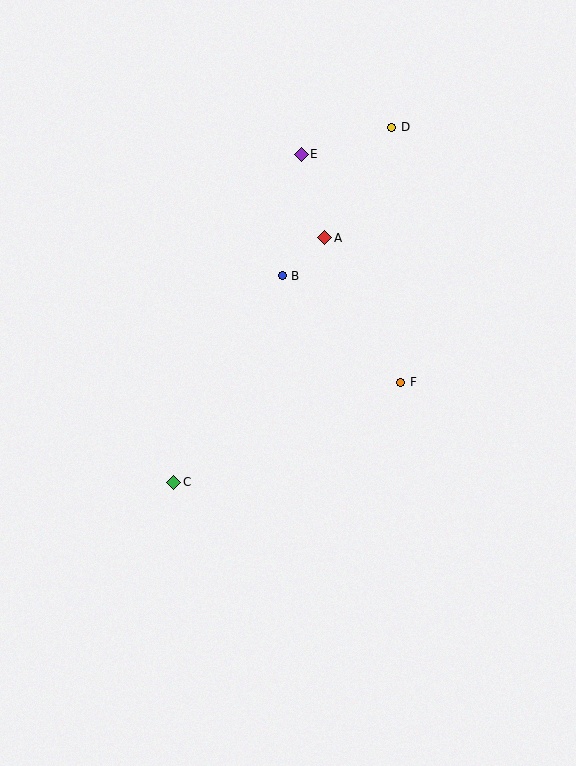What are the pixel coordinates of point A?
Point A is at (325, 238).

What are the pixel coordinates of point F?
Point F is at (401, 382).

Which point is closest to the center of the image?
Point B at (282, 276) is closest to the center.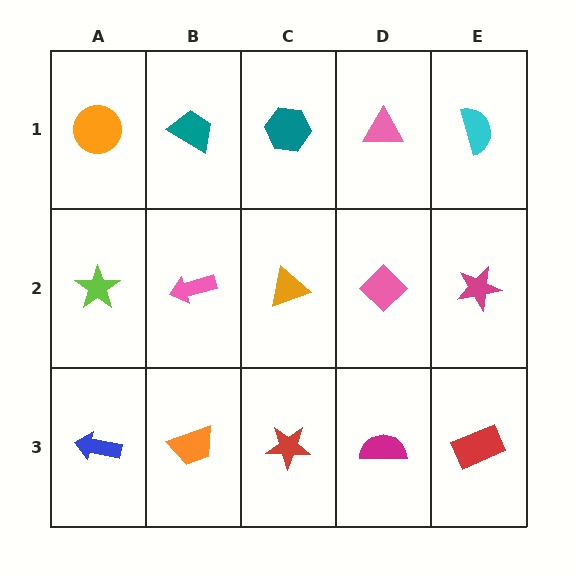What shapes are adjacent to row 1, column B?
A pink arrow (row 2, column B), an orange circle (row 1, column A), a teal hexagon (row 1, column C).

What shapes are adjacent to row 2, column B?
A teal trapezoid (row 1, column B), an orange trapezoid (row 3, column B), a lime star (row 2, column A), an orange triangle (row 2, column C).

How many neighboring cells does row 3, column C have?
3.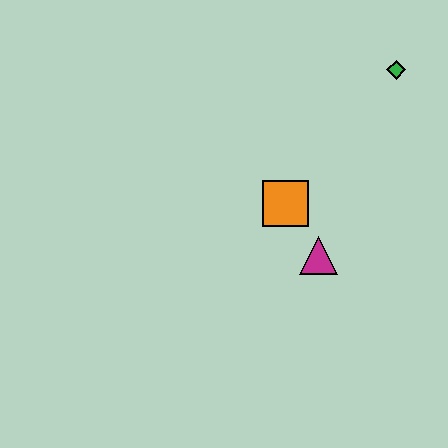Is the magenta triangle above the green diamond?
No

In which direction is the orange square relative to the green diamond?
The orange square is below the green diamond.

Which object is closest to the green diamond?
The orange square is closest to the green diamond.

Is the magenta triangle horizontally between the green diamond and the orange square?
Yes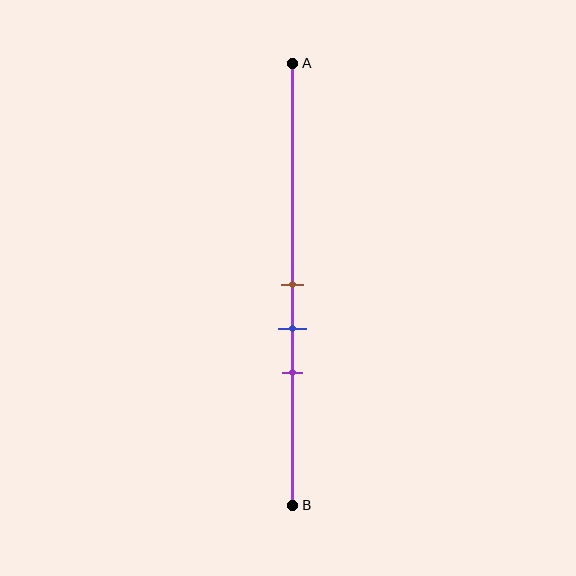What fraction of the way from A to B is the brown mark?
The brown mark is approximately 50% (0.5) of the way from A to B.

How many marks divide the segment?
There are 3 marks dividing the segment.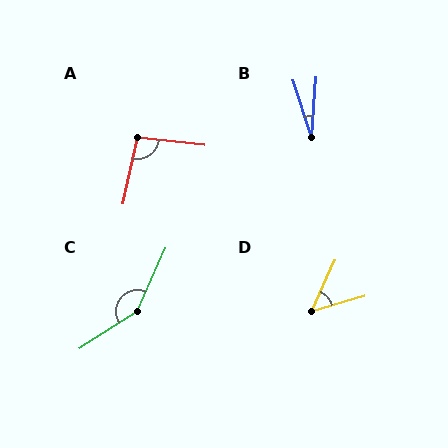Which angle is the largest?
C, at approximately 147 degrees.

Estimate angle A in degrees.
Approximately 96 degrees.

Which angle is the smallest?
B, at approximately 21 degrees.